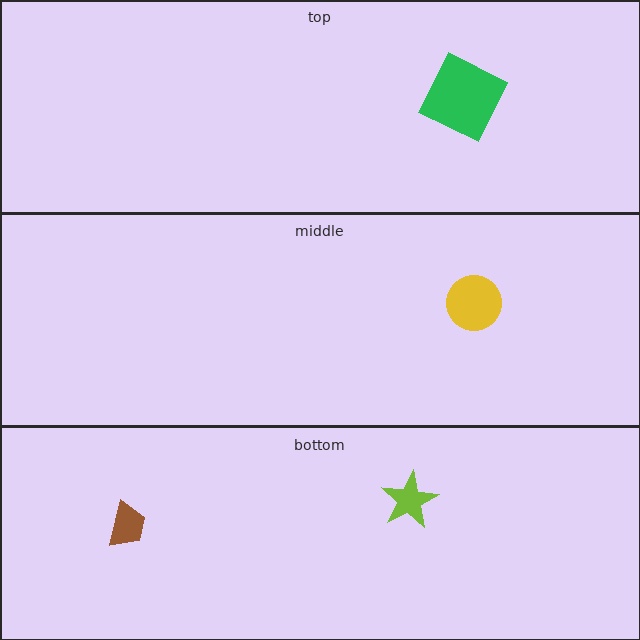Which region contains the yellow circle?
The middle region.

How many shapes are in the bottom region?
2.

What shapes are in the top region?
The green square.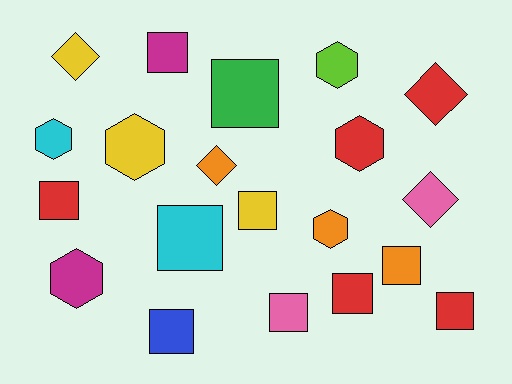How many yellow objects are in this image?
There are 3 yellow objects.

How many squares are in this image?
There are 10 squares.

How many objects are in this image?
There are 20 objects.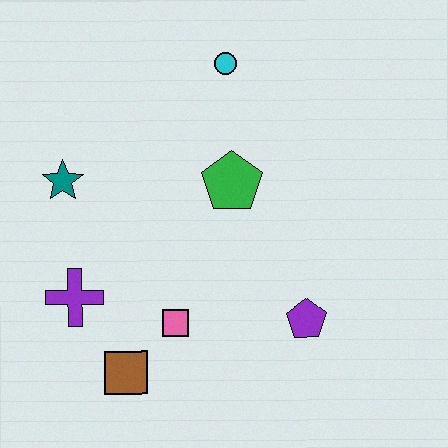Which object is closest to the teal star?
The purple cross is closest to the teal star.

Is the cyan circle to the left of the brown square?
No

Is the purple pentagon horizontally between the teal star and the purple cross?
No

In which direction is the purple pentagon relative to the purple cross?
The purple pentagon is to the right of the purple cross.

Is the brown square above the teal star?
No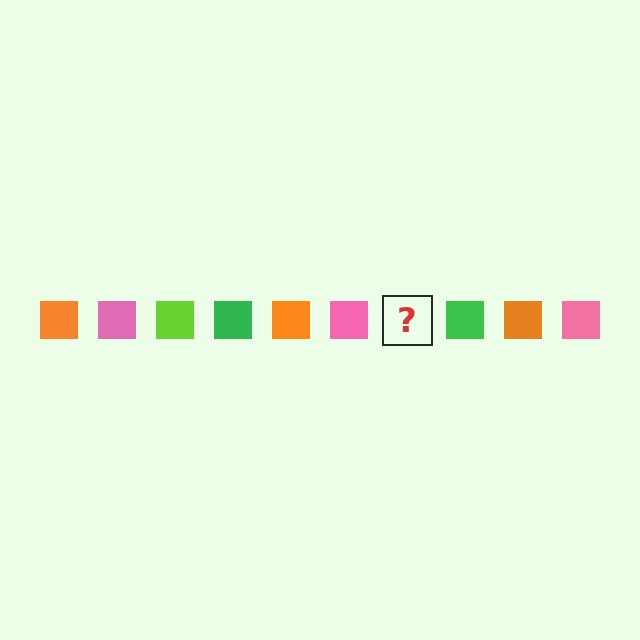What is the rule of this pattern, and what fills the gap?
The rule is that the pattern cycles through orange, pink, lime, green squares. The gap should be filled with a lime square.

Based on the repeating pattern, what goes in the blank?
The blank should be a lime square.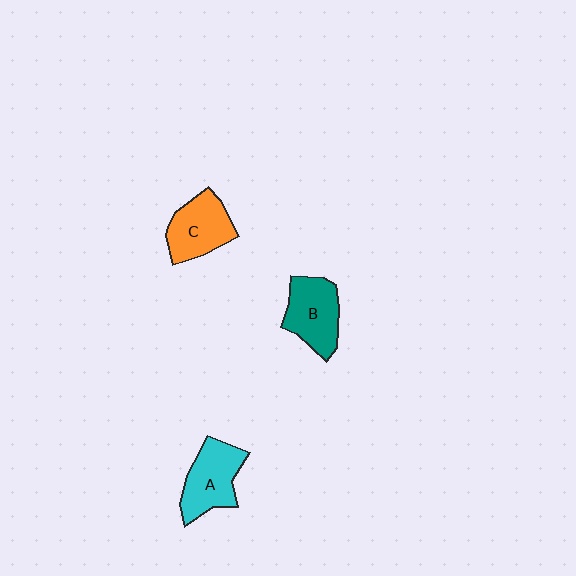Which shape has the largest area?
Shape A (cyan).